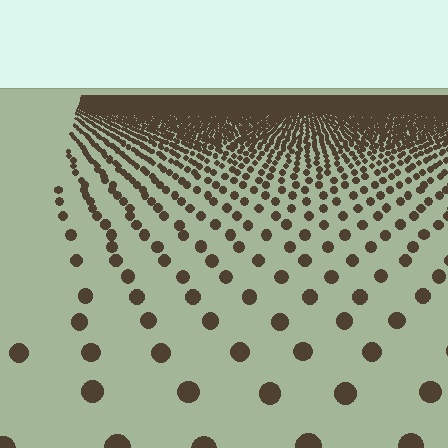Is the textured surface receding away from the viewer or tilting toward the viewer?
The surface is receding away from the viewer. Texture elements get smaller and denser toward the top.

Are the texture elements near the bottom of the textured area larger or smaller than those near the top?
Larger. Near the bottom, elements are closer to the viewer and appear at a bigger on-screen size.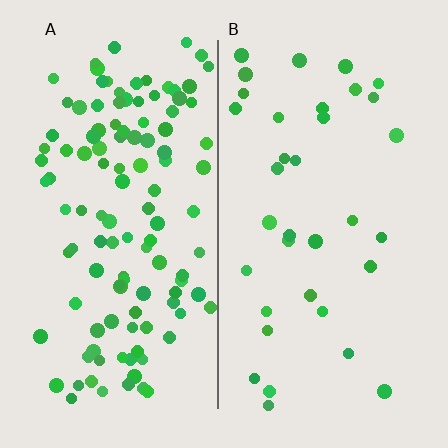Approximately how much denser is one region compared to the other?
Approximately 3.4× — region A over region B.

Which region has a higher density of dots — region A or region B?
A (the left).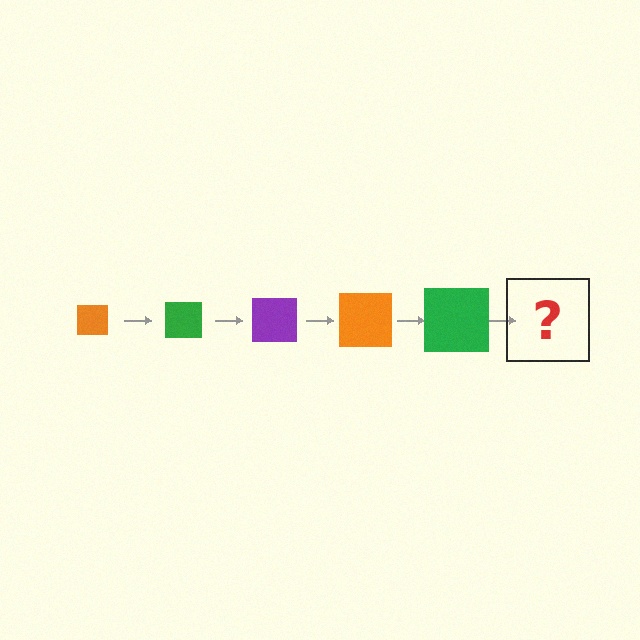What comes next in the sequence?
The next element should be a purple square, larger than the previous one.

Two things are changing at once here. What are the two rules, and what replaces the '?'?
The two rules are that the square grows larger each step and the color cycles through orange, green, and purple. The '?' should be a purple square, larger than the previous one.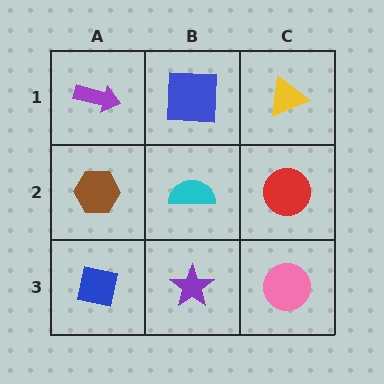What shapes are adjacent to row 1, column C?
A red circle (row 2, column C), a blue square (row 1, column B).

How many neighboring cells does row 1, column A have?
2.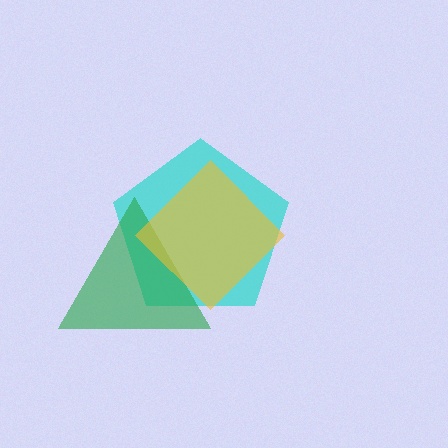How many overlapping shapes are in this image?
There are 3 overlapping shapes in the image.